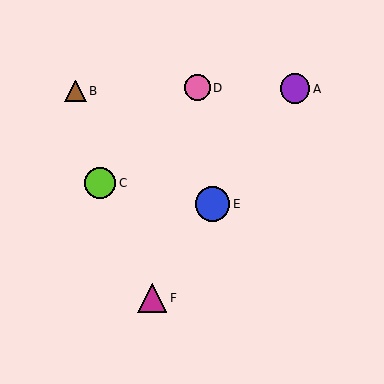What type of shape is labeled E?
Shape E is a blue circle.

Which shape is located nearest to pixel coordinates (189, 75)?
The pink circle (labeled D) at (197, 88) is nearest to that location.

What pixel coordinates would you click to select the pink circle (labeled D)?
Click at (197, 88) to select the pink circle D.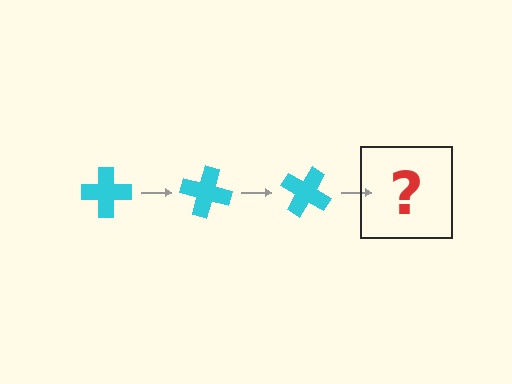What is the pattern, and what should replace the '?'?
The pattern is that the cross rotates 15 degrees each step. The '?' should be a cyan cross rotated 45 degrees.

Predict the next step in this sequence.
The next step is a cyan cross rotated 45 degrees.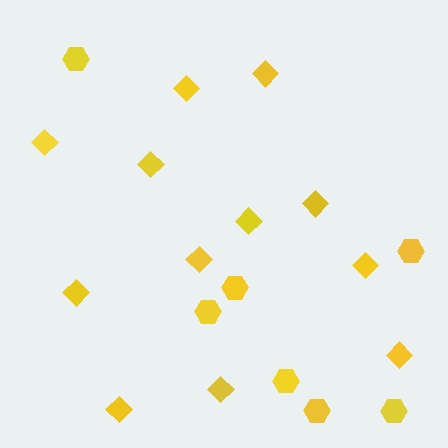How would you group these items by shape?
There are 2 groups: one group of diamonds (12) and one group of hexagons (7).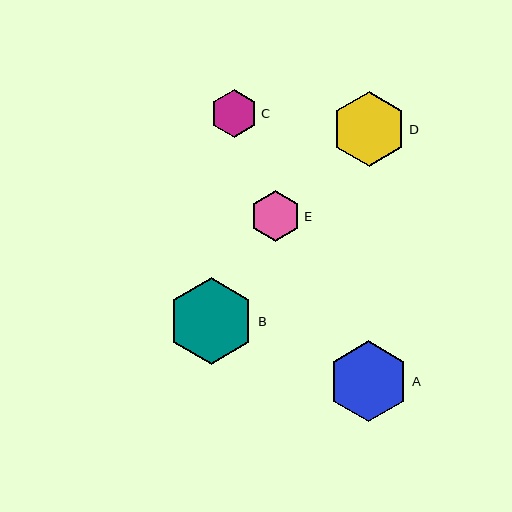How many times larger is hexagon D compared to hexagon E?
Hexagon D is approximately 1.5 times the size of hexagon E.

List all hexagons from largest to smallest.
From largest to smallest: B, A, D, E, C.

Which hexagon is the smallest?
Hexagon C is the smallest with a size of approximately 48 pixels.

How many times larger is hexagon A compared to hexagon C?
Hexagon A is approximately 1.7 times the size of hexagon C.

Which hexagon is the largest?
Hexagon B is the largest with a size of approximately 87 pixels.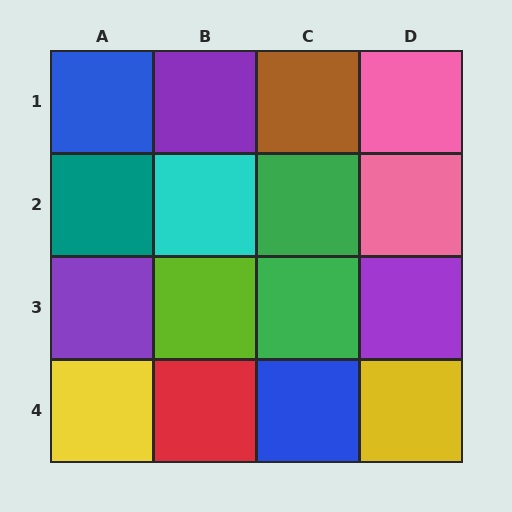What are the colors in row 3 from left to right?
Purple, lime, green, purple.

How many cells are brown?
1 cell is brown.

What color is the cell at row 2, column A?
Teal.